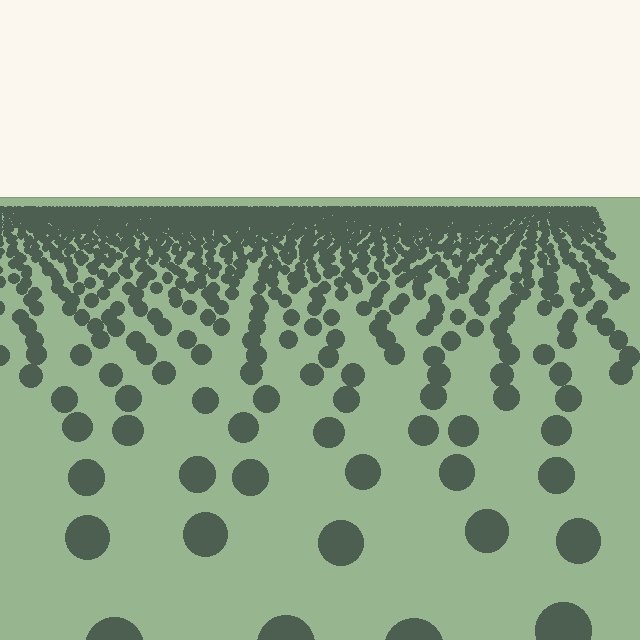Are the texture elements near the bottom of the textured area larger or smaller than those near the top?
Larger. Near the bottom, elements are closer to the viewer and appear at a bigger on-screen size.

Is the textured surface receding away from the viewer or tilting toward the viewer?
The surface is receding away from the viewer. Texture elements get smaller and denser toward the top.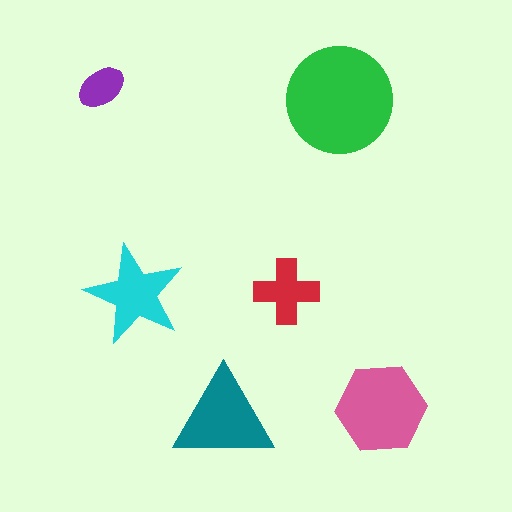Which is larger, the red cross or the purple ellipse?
The red cross.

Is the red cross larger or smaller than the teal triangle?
Smaller.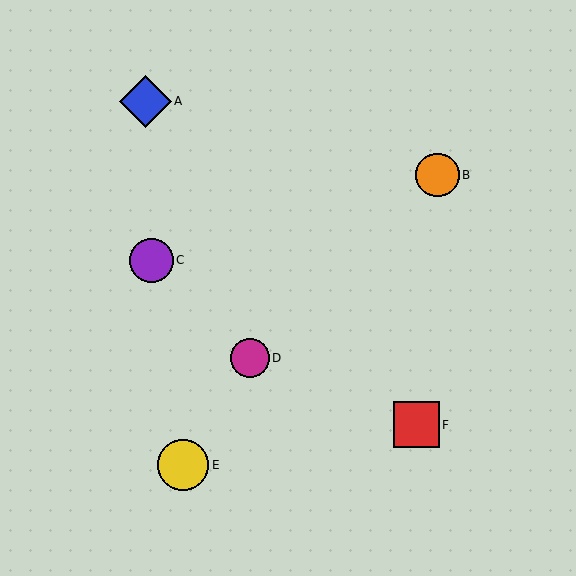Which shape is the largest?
The blue diamond (labeled A) is the largest.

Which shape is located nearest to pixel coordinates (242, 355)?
The magenta circle (labeled D) at (250, 358) is nearest to that location.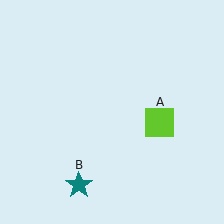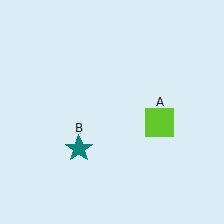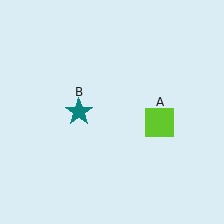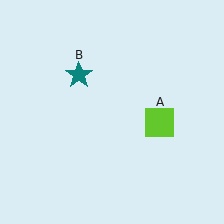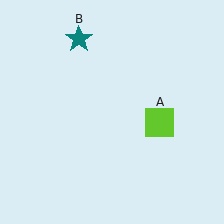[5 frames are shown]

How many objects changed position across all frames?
1 object changed position: teal star (object B).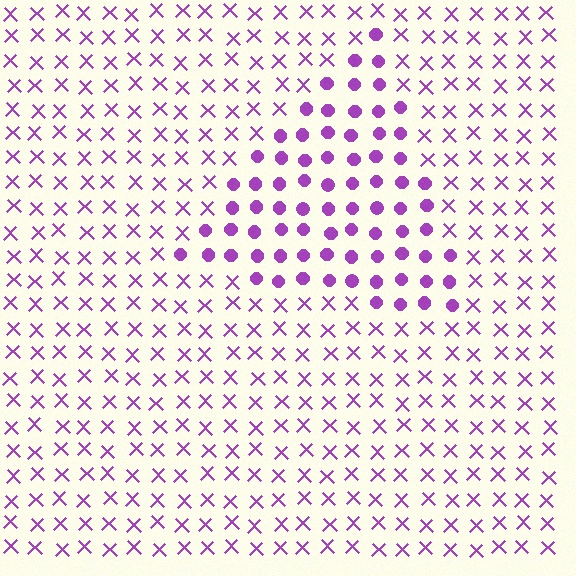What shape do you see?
I see a triangle.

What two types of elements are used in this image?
The image uses circles inside the triangle region and X marks outside it.